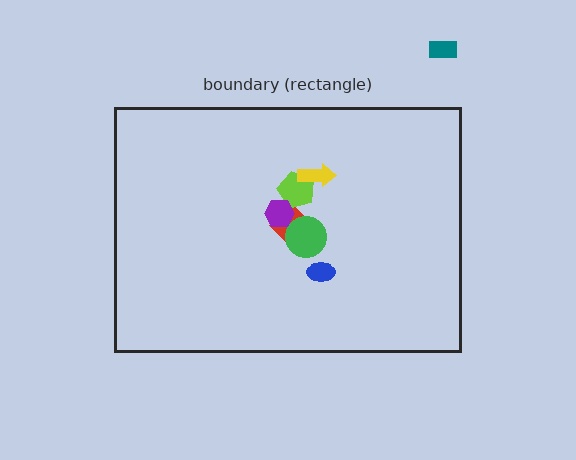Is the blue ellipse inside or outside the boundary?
Inside.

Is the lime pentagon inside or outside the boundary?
Inside.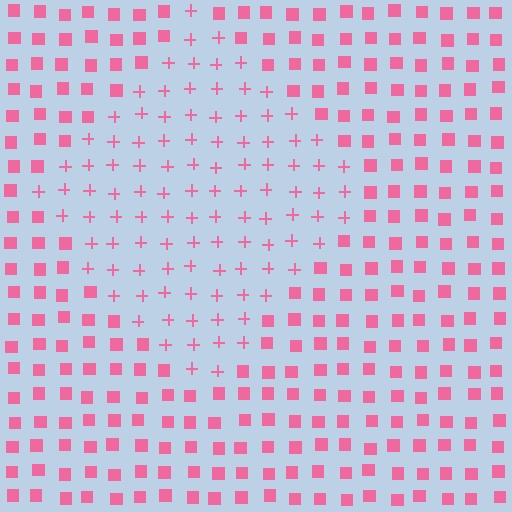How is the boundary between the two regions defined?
The boundary is defined by a change in element shape: plus signs inside vs. squares outside. All elements share the same color and spacing.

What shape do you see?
I see a diamond.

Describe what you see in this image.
The image is filled with small pink elements arranged in a uniform grid. A diamond-shaped region contains plus signs, while the surrounding area contains squares. The boundary is defined purely by the change in element shape.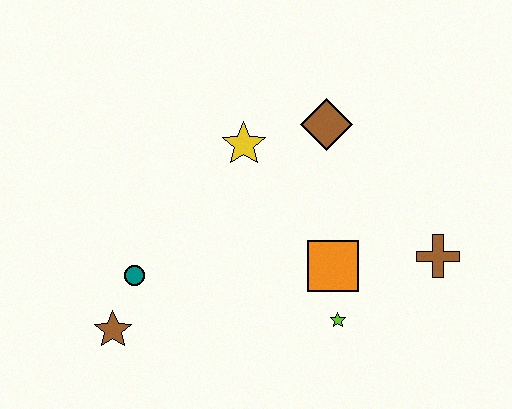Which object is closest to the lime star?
The orange square is closest to the lime star.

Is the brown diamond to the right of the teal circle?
Yes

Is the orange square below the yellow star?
Yes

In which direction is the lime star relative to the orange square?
The lime star is below the orange square.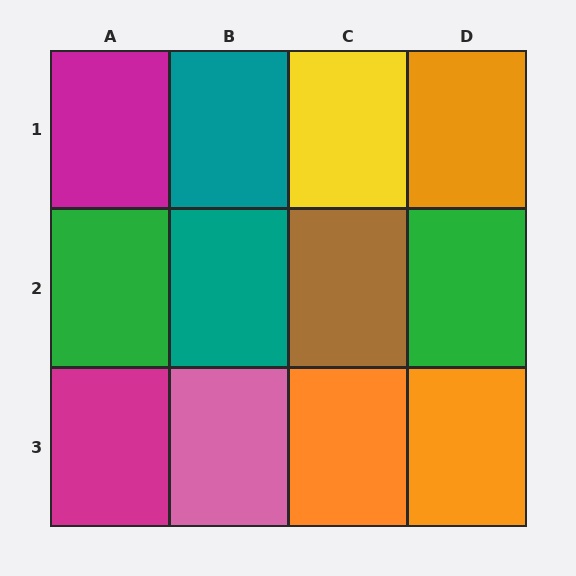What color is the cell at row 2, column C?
Brown.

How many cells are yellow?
1 cell is yellow.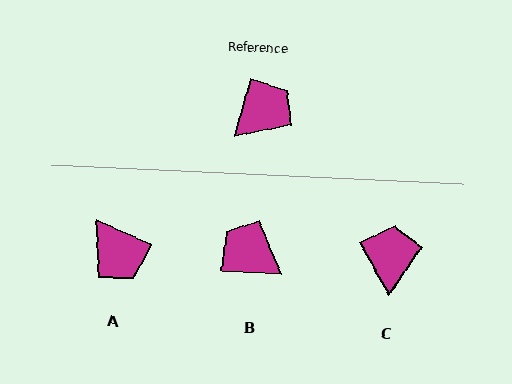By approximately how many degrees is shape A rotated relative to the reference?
Approximately 99 degrees clockwise.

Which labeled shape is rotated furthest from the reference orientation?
B, about 101 degrees away.